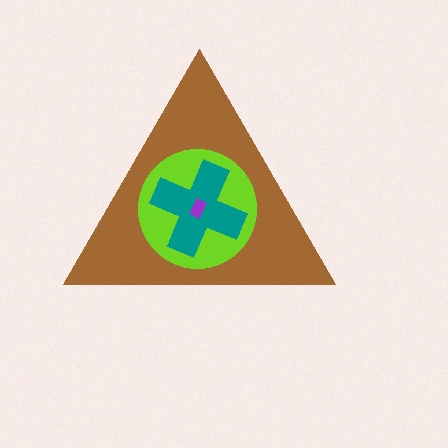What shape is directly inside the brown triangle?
The lime circle.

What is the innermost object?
The purple rectangle.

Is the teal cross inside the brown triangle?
Yes.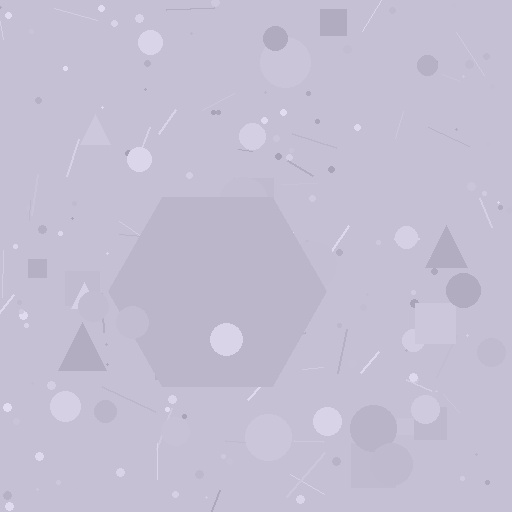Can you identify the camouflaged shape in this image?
The camouflaged shape is a hexagon.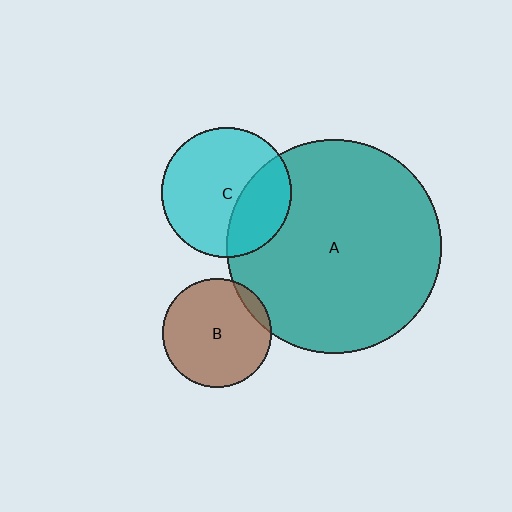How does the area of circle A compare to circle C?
Approximately 2.7 times.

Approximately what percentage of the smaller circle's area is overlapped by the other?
Approximately 5%.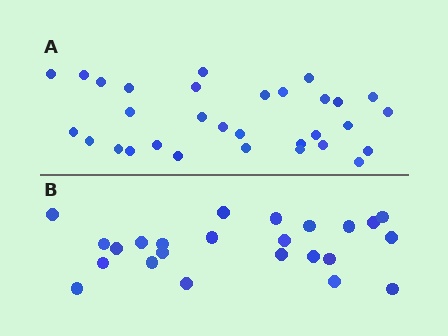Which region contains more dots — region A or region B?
Region A (the top region) has more dots.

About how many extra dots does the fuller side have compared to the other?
Region A has roughly 8 or so more dots than region B.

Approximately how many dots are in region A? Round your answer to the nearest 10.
About 30 dots. (The exact count is 31, which rounds to 30.)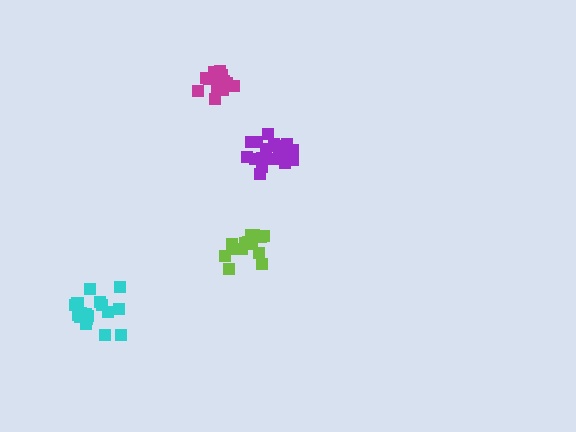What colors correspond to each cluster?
The clusters are colored: purple, magenta, cyan, lime.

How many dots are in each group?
Group 1: 19 dots, Group 2: 14 dots, Group 3: 17 dots, Group 4: 16 dots (66 total).